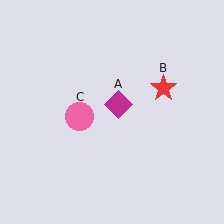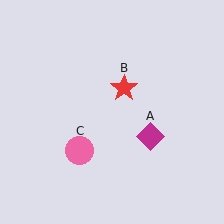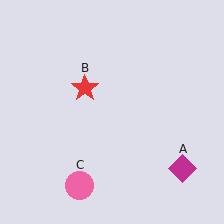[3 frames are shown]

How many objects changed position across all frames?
3 objects changed position: magenta diamond (object A), red star (object B), pink circle (object C).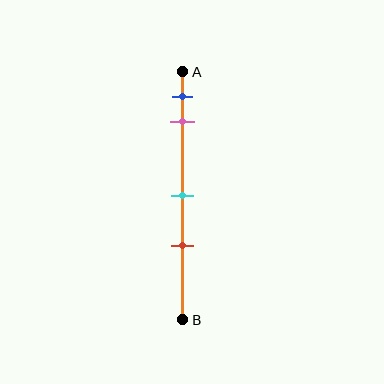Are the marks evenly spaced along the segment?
No, the marks are not evenly spaced.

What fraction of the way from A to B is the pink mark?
The pink mark is approximately 20% (0.2) of the way from A to B.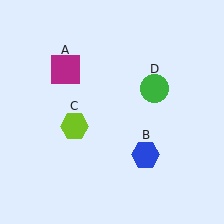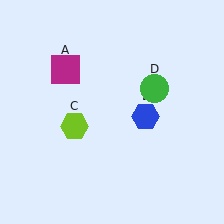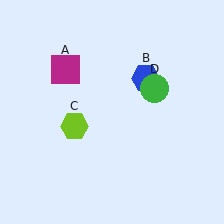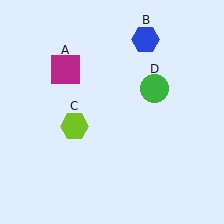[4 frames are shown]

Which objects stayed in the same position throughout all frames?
Magenta square (object A) and lime hexagon (object C) and green circle (object D) remained stationary.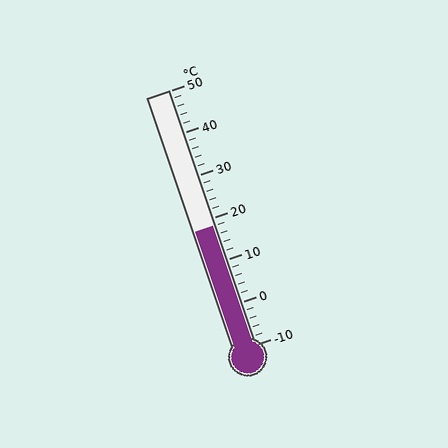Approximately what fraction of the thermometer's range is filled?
The thermometer is filled to approximately 45% of its range.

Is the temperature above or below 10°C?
The temperature is above 10°C.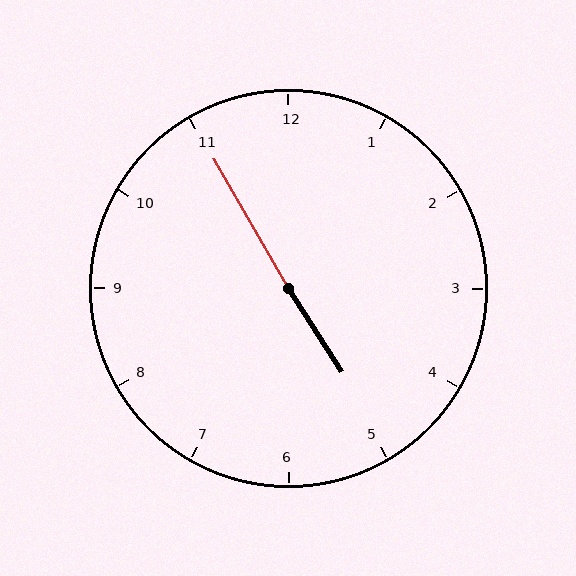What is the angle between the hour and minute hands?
Approximately 178 degrees.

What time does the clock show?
4:55.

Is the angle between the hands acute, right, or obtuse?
It is obtuse.